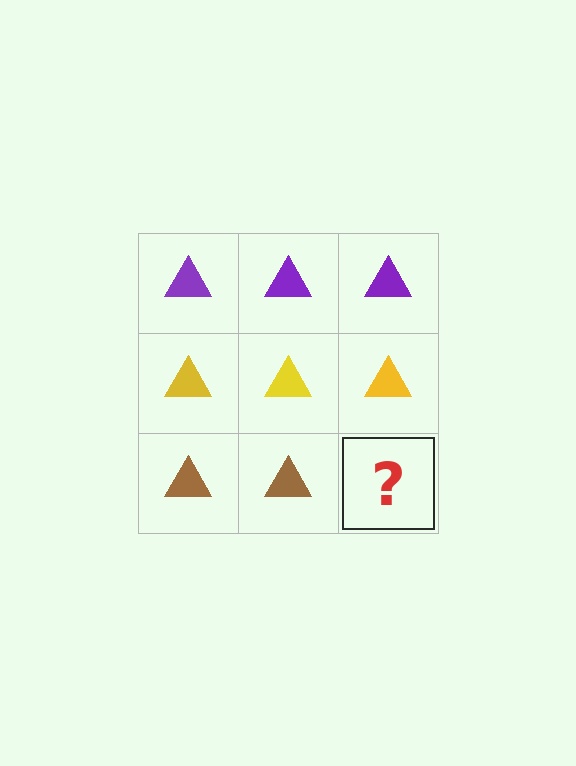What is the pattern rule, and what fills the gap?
The rule is that each row has a consistent color. The gap should be filled with a brown triangle.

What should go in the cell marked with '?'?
The missing cell should contain a brown triangle.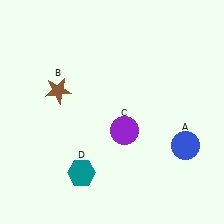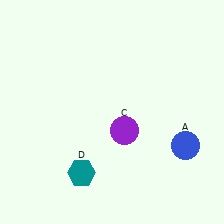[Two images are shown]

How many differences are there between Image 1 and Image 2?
There is 1 difference between the two images.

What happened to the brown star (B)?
The brown star (B) was removed in Image 2. It was in the top-left area of Image 1.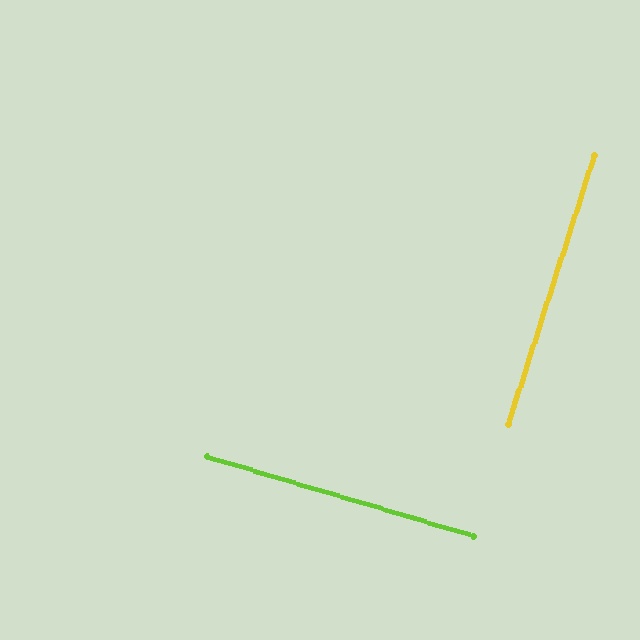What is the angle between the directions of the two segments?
Approximately 89 degrees.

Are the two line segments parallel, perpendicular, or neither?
Perpendicular — they meet at approximately 89°.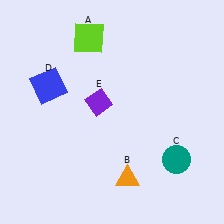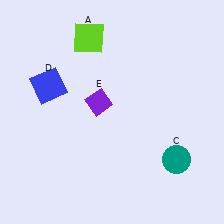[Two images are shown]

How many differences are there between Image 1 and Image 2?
There is 1 difference between the two images.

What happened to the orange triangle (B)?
The orange triangle (B) was removed in Image 2. It was in the bottom-right area of Image 1.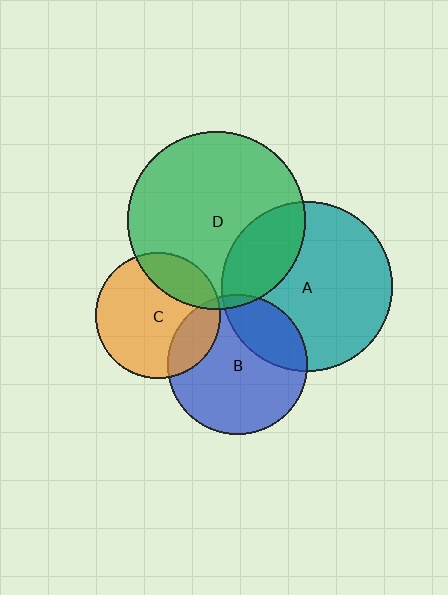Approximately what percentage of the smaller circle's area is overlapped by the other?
Approximately 5%.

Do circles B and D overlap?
Yes.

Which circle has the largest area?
Circle D (green).